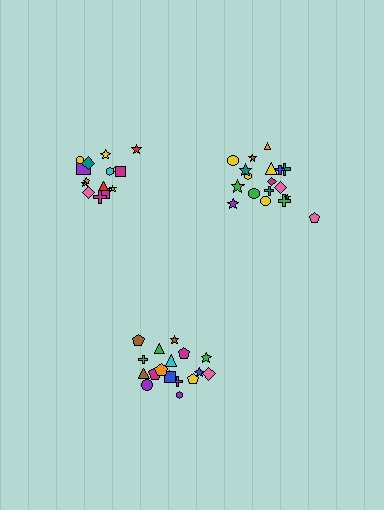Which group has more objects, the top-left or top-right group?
The top-right group.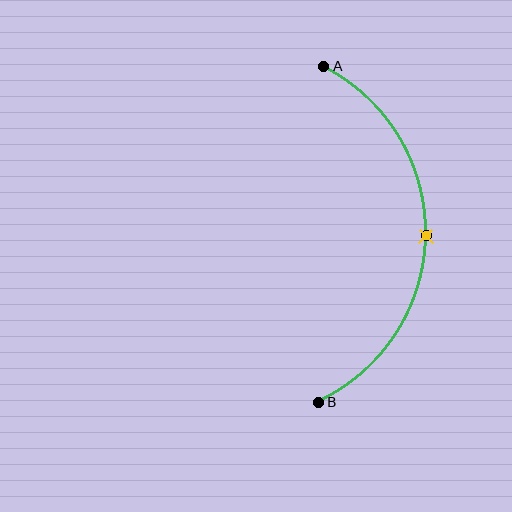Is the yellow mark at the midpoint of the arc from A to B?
Yes. The yellow mark lies on the arc at equal arc-length from both A and B — it is the arc midpoint.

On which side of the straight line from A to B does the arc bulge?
The arc bulges to the right of the straight line connecting A and B.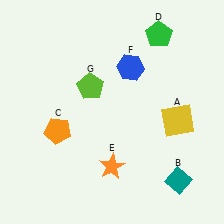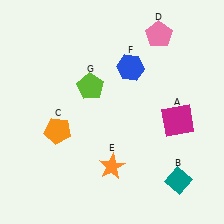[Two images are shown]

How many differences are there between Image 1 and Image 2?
There are 2 differences between the two images.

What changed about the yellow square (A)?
In Image 1, A is yellow. In Image 2, it changed to magenta.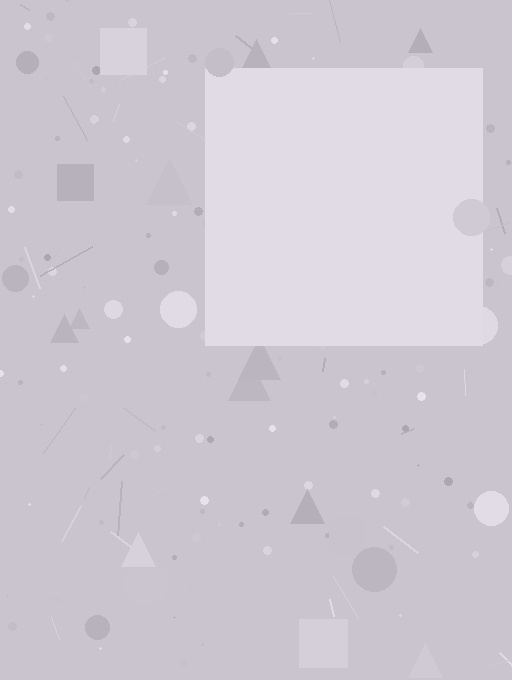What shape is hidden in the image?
A square is hidden in the image.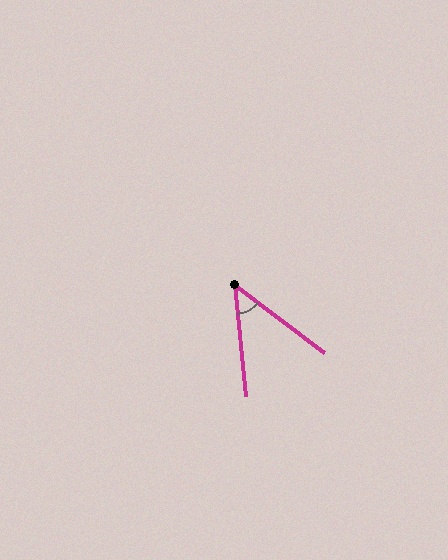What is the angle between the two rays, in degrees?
Approximately 48 degrees.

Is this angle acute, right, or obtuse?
It is acute.